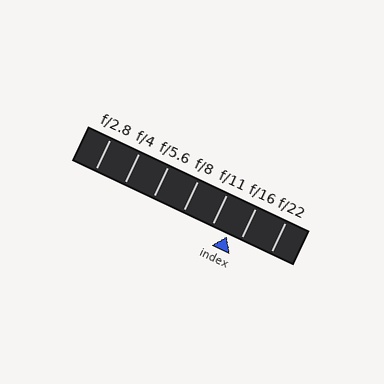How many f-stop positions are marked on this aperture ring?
There are 7 f-stop positions marked.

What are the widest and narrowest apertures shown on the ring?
The widest aperture shown is f/2.8 and the narrowest is f/22.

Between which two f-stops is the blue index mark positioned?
The index mark is between f/11 and f/16.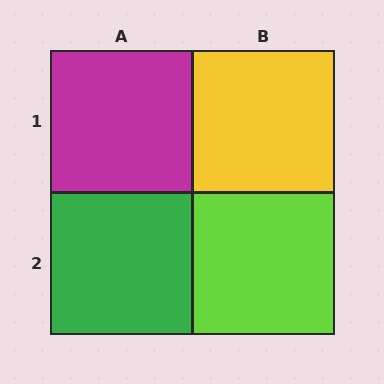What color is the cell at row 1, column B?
Yellow.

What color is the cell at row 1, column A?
Magenta.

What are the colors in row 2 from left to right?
Green, lime.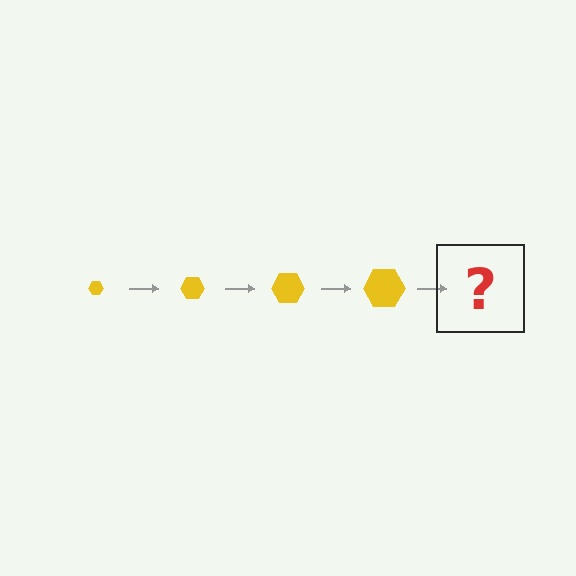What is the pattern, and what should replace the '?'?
The pattern is that the hexagon gets progressively larger each step. The '?' should be a yellow hexagon, larger than the previous one.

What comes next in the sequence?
The next element should be a yellow hexagon, larger than the previous one.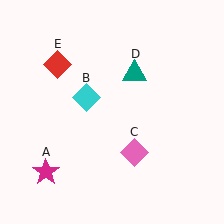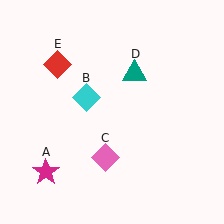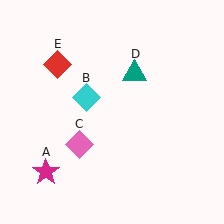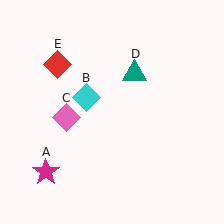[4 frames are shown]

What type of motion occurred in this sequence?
The pink diamond (object C) rotated clockwise around the center of the scene.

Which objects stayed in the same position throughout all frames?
Magenta star (object A) and cyan diamond (object B) and teal triangle (object D) and red diamond (object E) remained stationary.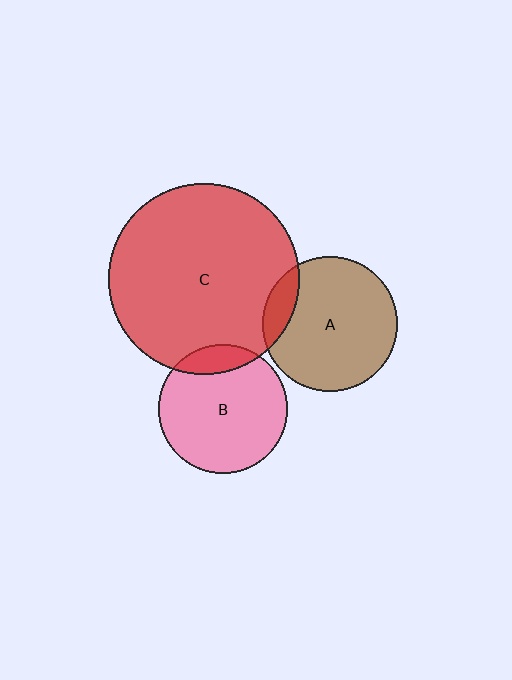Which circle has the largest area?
Circle C (red).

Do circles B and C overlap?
Yes.